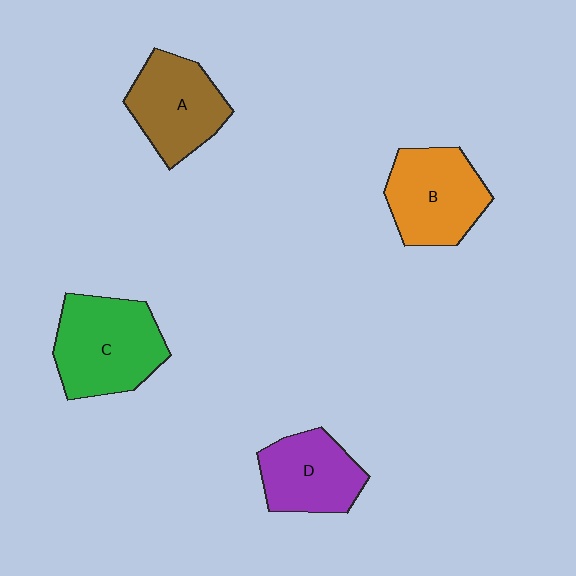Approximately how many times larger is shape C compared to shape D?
Approximately 1.3 times.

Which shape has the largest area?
Shape C (green).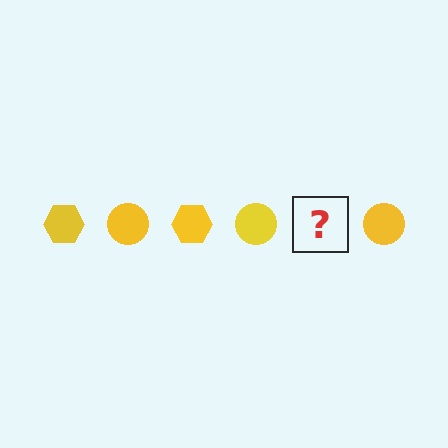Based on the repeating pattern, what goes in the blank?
The blank should be a yellow hexagon.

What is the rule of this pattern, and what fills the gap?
The rule is that the pattern cycles through hexagon, circle shapes in yellow. The gap should be filled with a yellow hexagon.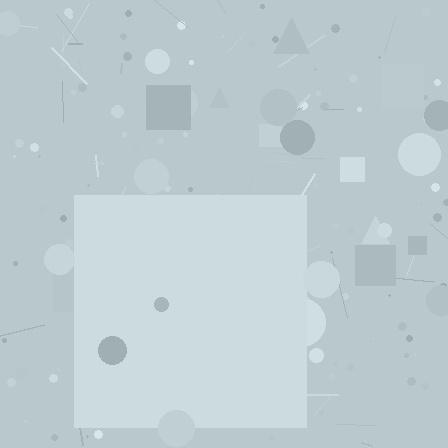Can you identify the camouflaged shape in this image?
The camouflaged shape is a square.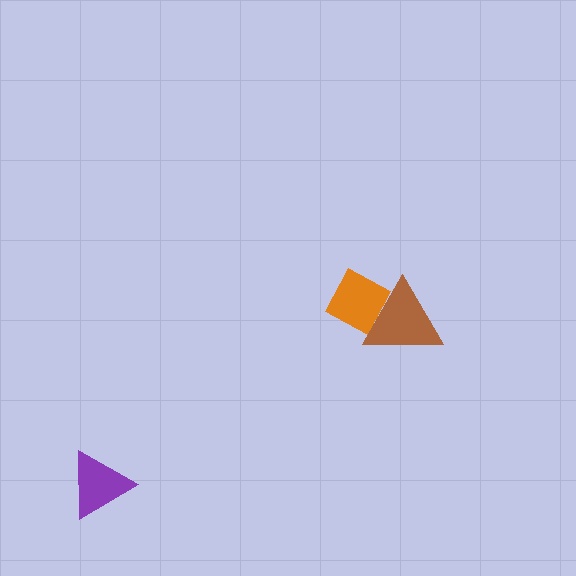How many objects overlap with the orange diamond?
1 object overlaps with the orange diamond.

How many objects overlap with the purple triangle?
0 objects overlap with the purple triangle.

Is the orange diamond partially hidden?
Yes, it is partially covered by another shape.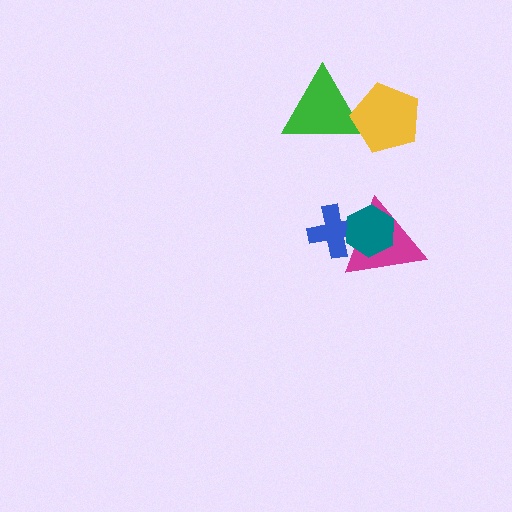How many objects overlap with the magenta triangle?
2 objects overlap with the magenta triangle.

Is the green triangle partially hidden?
Yes, it is partially covered by another shape.